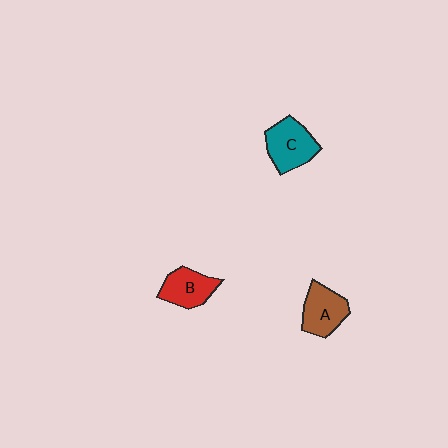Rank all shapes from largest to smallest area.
From largest to smallest: C (teal), A (brown), B (red).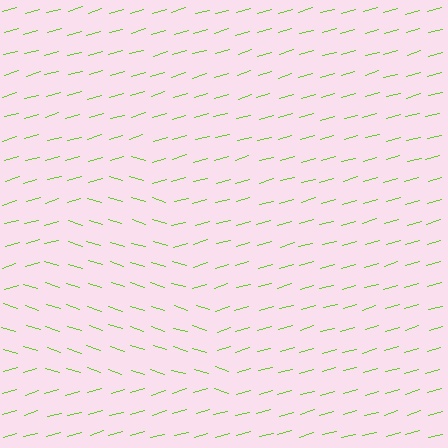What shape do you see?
I see a triangle.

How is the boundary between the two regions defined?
The boundary is defined purely by a change in line orientation (approximately 34 degrees difference). All lines are the same color and thickness.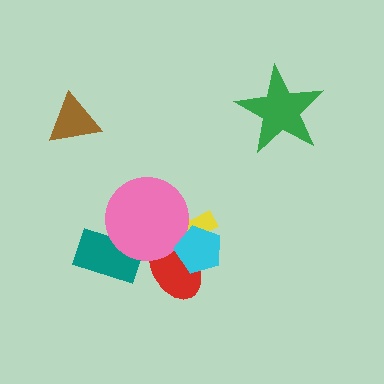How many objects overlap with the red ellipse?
3 objects overlap with the red ellipse.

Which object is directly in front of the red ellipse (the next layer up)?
The pink circle is directly in front of the red ellipse.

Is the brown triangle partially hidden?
No, no other shape covers it.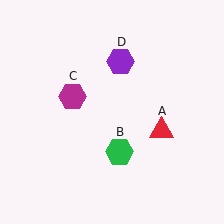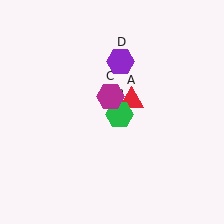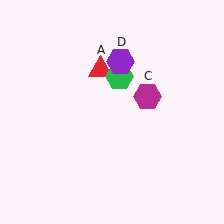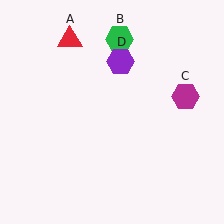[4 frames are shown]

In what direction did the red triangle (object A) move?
The red triangle (object A) moved up and to the left.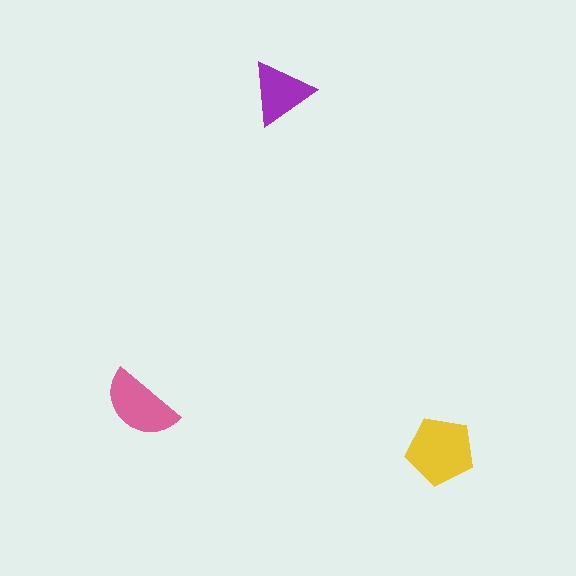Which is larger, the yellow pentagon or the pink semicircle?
The yellow pentagon.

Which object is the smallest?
The purple triangle.